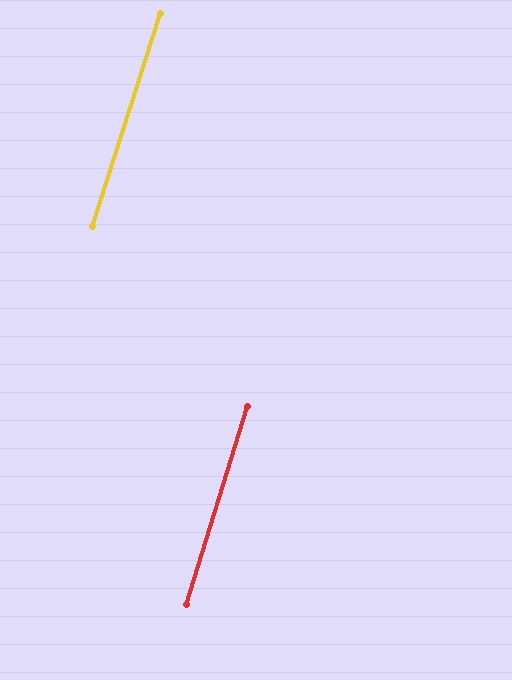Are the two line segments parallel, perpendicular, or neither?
Parallel — their directions differ by only 0.4°.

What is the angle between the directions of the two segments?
Approximately 0 degrees.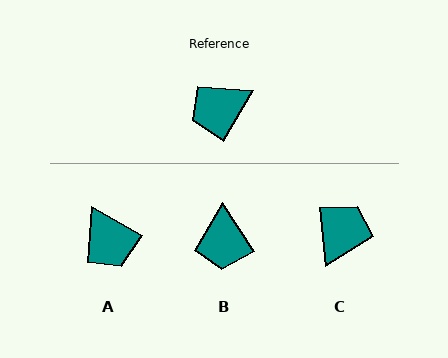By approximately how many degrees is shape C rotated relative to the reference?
Approximately 144 degrees clockwise.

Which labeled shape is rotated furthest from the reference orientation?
C, about 144 degrees away.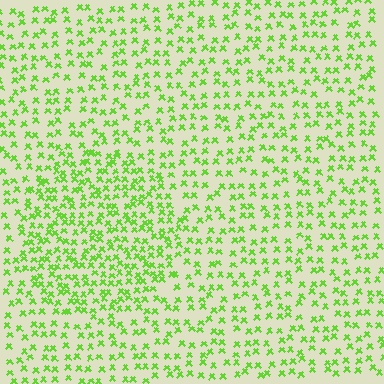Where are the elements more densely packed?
The elements are more densely packed inside the circle boundary.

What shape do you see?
I see a circle.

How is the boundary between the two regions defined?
The boundary is defined by a change in element density (approximately 1.7x ratio). All elements are the same color, size, and shape.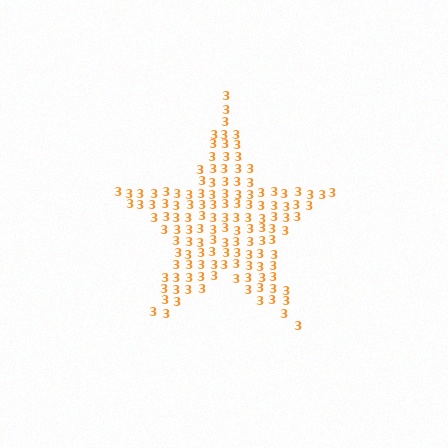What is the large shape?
The large shape is a star.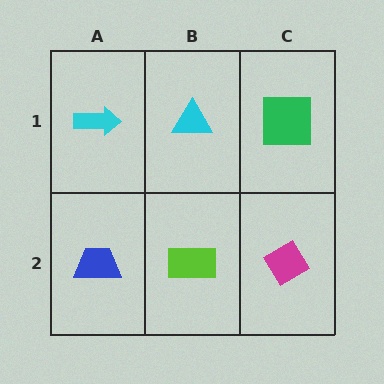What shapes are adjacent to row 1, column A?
A blue trapezoid (row 2, column A), a cyan triangle (row 1, column B).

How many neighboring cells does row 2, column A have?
2.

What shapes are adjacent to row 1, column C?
A magenta diamond (row 2, column C), a cyan triangle (row 1, column B).